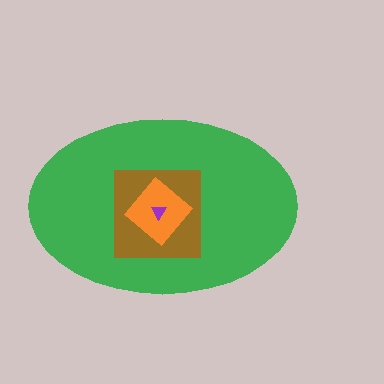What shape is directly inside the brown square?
The orange diamond.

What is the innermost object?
The purple triangle.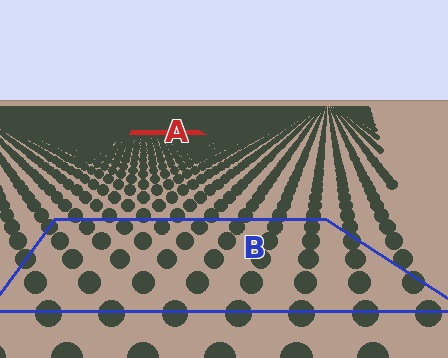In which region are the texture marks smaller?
The texture marks are smaller in region A, because it is farther away.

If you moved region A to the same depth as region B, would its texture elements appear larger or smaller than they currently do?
They would appear larger. At a closer depth, the same texture elements are projected at a bigger on-screen size.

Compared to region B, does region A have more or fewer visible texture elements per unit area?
Region A has more texture elements per unit area — they are packed more densely because it is farther away.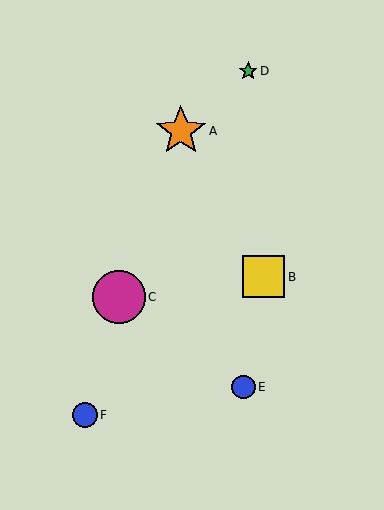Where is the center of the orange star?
The center of the orange star is at (181, 131).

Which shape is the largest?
The magenta circle (labeled C) is the largest.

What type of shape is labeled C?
Shape C is a magenta circle.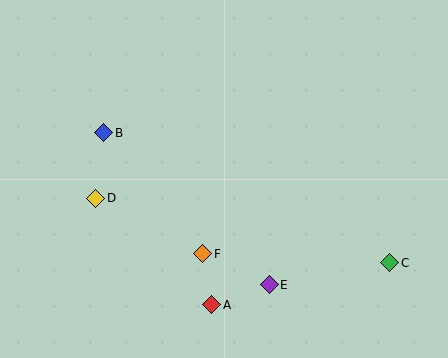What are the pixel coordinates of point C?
Point C is at (390, 263).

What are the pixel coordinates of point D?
Point D is at (96, 198).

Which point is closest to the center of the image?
Point F at (203, 254) is closest to the center.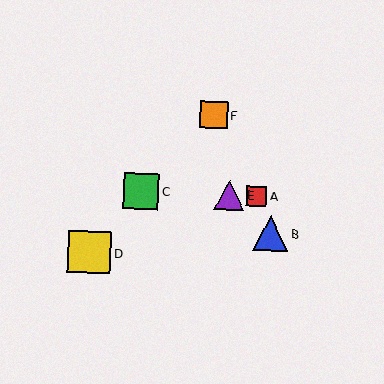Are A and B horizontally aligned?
No, A is at y≈196 and B is at y≈234.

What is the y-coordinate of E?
Object E is at y≈195.